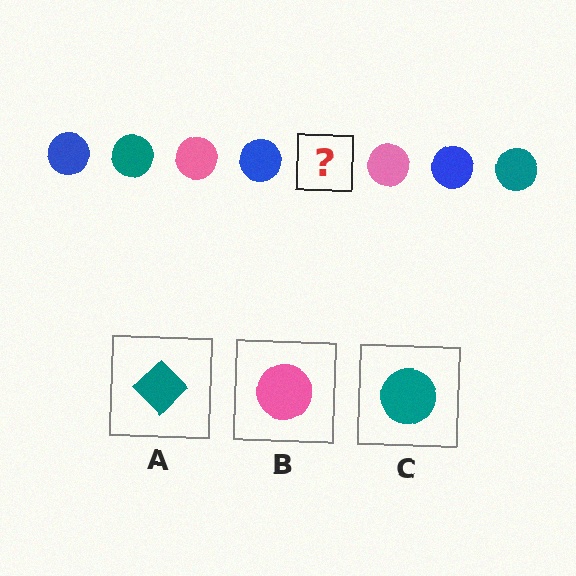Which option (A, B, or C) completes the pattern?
C.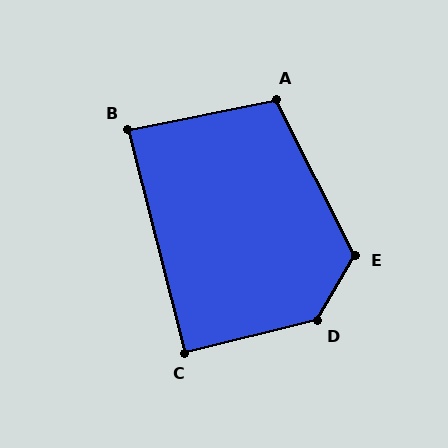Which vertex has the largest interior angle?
D, at approximately 133 degrees.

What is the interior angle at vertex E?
Approximately 123 degrees (obtuse).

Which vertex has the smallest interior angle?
B, at approximately 87 degrees.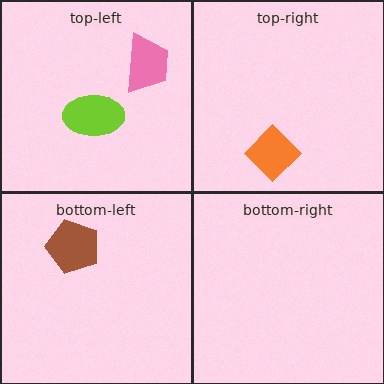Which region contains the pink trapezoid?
The top-left region.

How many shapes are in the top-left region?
2.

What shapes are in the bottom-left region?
The brown pentagon.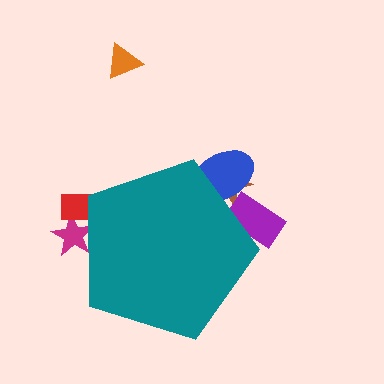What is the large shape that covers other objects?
A teal pentagon.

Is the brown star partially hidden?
Yes, the brown star is partially hidden behind the teal pentagon.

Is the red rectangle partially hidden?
Yes, the red rectangle is partially hidden behind the teal pentagon.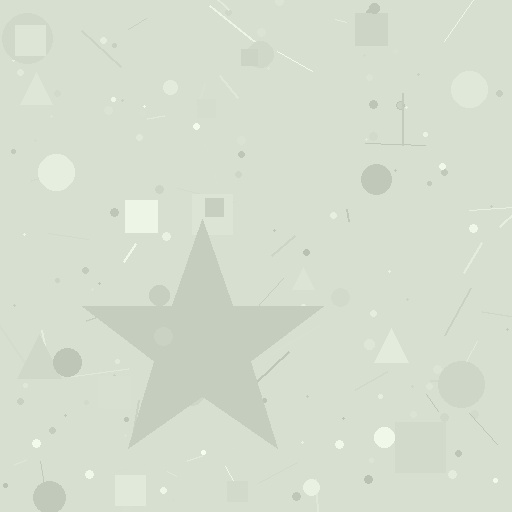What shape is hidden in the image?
A star is hidden in the image.